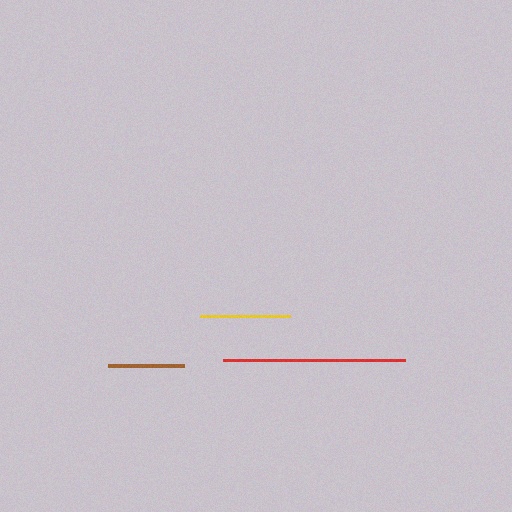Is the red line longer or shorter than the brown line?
The red line is longer than the brown line.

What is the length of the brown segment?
The brown segment is approximately 76 pixels long.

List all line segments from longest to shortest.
From longest to shortest: red, yellow, brown.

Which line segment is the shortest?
The brown line is the shortest at approximately 76 pixels.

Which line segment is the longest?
The red line is the longest at approximately 182 pixels.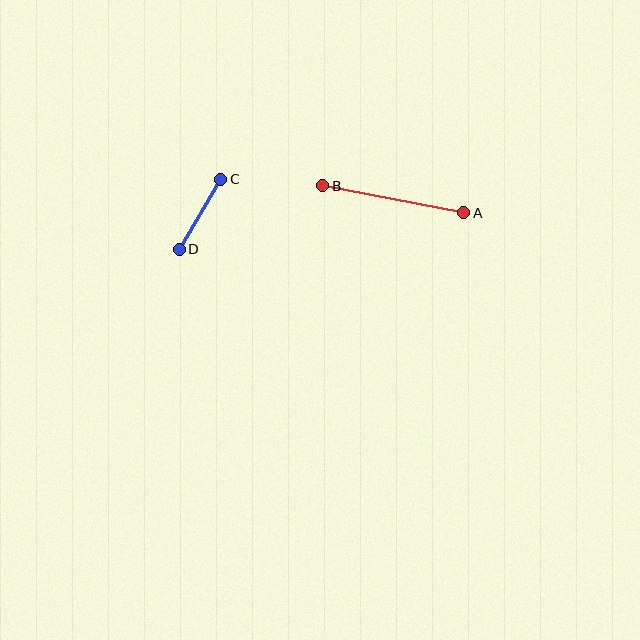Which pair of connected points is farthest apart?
Points A and B are farthest apart.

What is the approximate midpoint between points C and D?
The midpoint is at approximately (200, 214) pixels.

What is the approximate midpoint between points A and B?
The midpoint is at approximately (393, 199) pixels.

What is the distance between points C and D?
The distance is approximately 81 pixels.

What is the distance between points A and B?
The distance is approximately 143 pixels.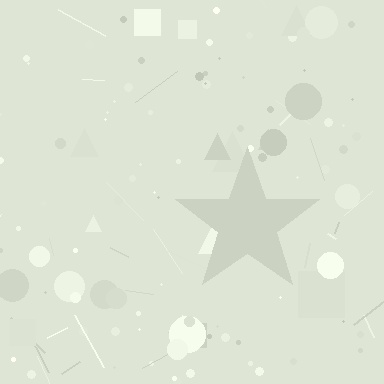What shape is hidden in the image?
A star is hidden in the image.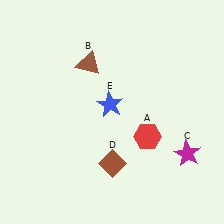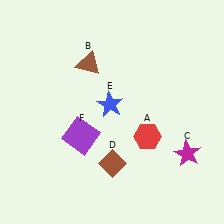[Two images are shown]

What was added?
A purple square (F) was added in Image 2.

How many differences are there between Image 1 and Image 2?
There is 1 difference between the two images.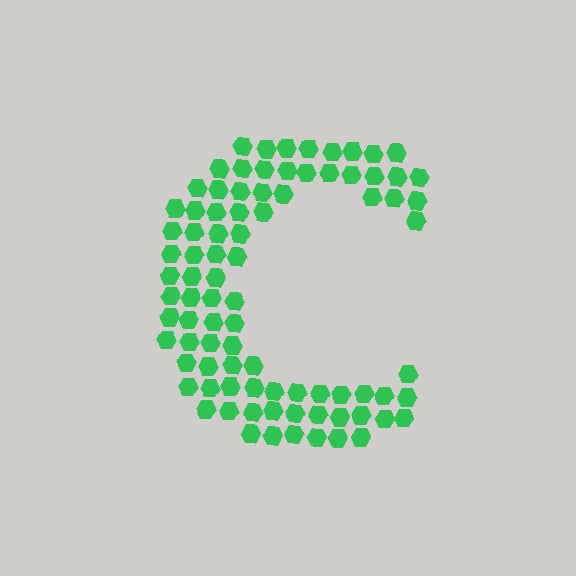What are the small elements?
The small elements are hexagons.